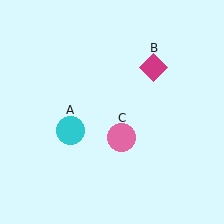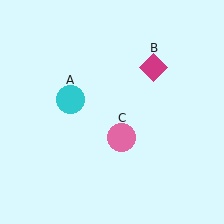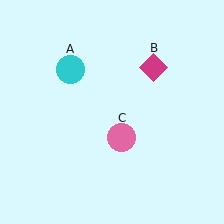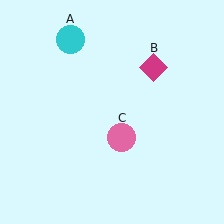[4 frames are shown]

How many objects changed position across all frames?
1 object changed position: cyan circle (object A).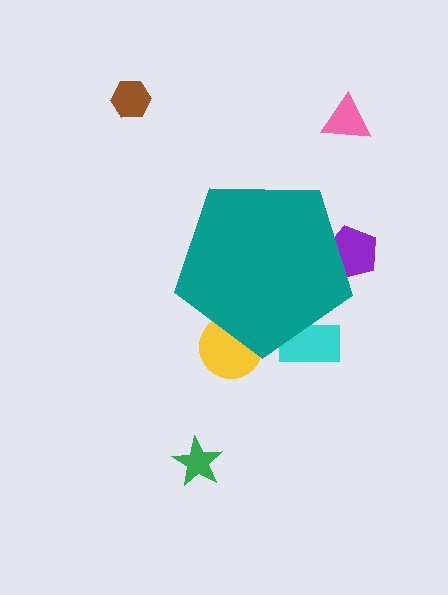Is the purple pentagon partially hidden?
Yes, the purple pentagon is partially hidden behind the teal pentagon.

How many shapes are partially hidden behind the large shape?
3 shapes are partially hidden.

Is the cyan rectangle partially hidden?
Yes, the cyan rectangle is partially hidden behind the teal pentagon.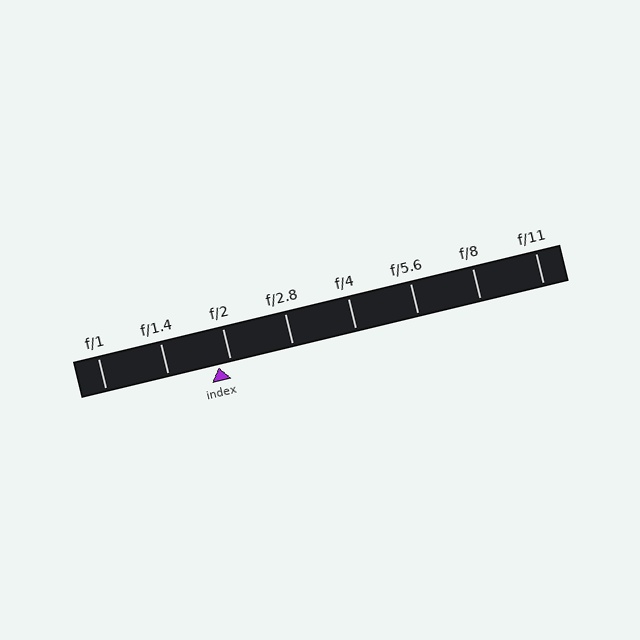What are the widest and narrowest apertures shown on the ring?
The widest aperture shown is f/1 and the narrowest is f/11.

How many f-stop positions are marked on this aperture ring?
There are 8 f-stop positions marked.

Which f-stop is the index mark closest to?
The index mark is closest to f/2.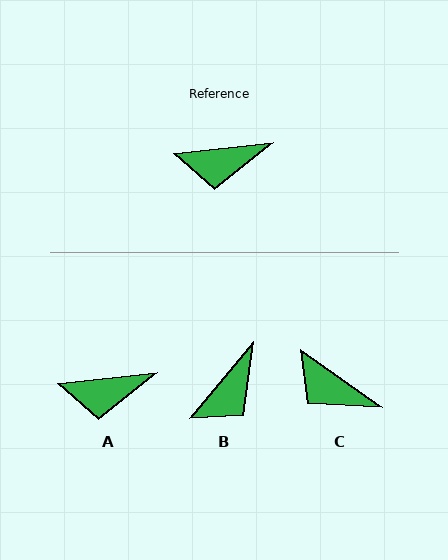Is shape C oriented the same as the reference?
No, it is off by about 42 degrees.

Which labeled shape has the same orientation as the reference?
A.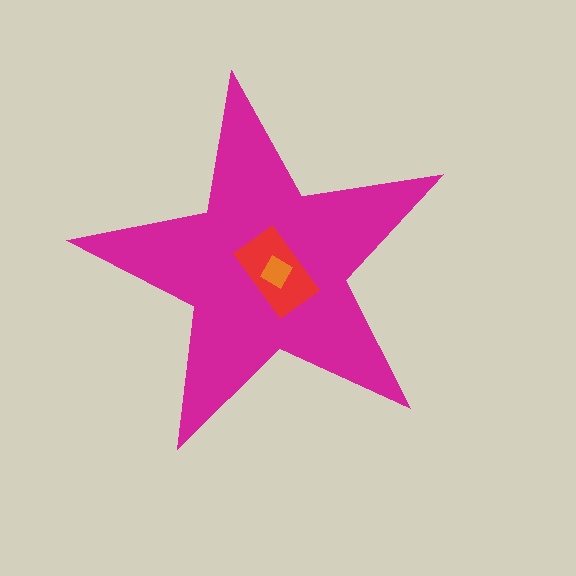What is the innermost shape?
The orange square.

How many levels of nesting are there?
3.